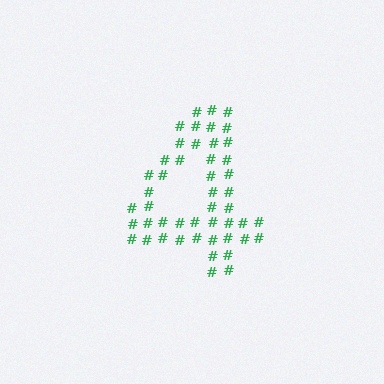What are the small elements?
The small elements are hash symbols.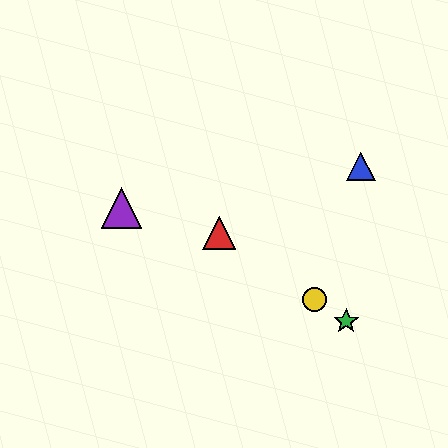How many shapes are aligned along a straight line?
3 shapes (the red triangle, the green star, the yellow circle) are aligned along a straight line.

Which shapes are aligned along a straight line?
The red triangle, the green star, the yellow circle are aligned along a straight line.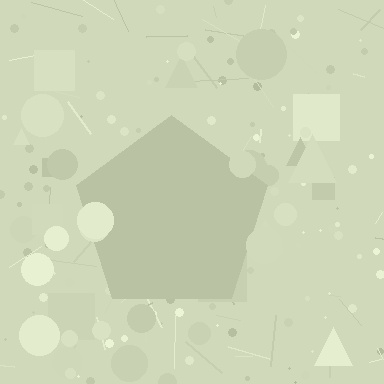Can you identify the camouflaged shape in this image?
The camouflaged shape is a pentagon.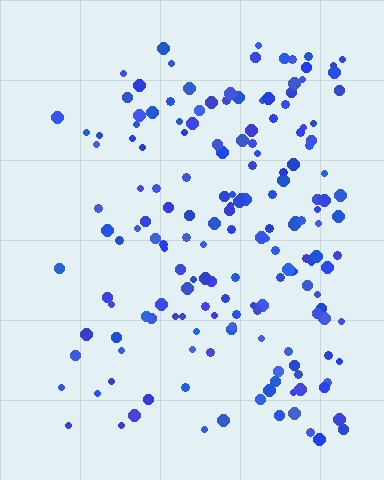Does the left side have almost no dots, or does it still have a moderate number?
Still a moderate number, just noticeably fewer than the right.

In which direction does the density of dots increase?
From left to right, with the right side densest.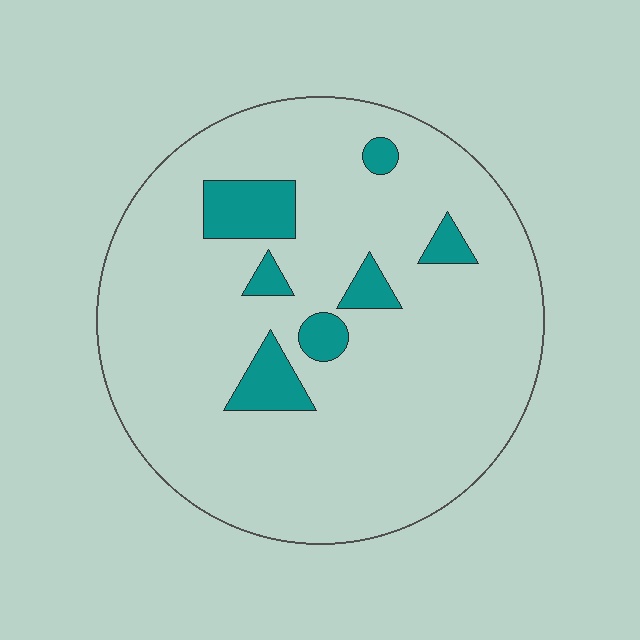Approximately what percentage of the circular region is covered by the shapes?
Approximately 10%.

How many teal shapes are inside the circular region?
7.